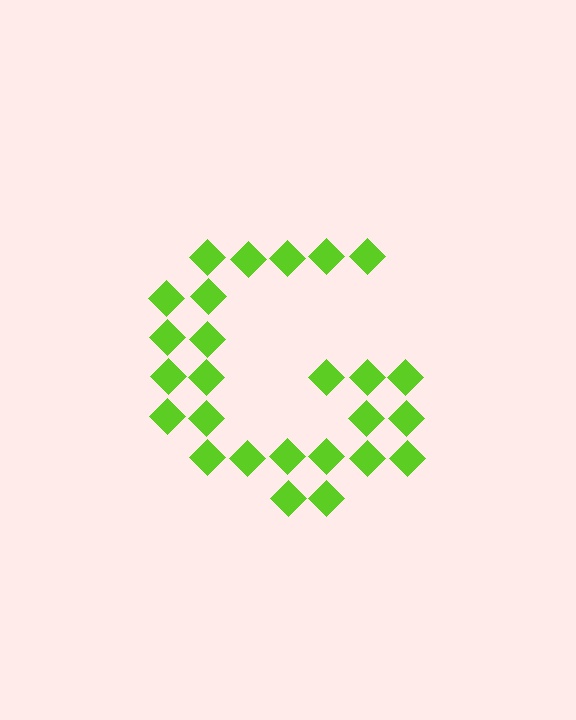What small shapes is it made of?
It is made of small diamonds.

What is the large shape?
The large shape is the letter G.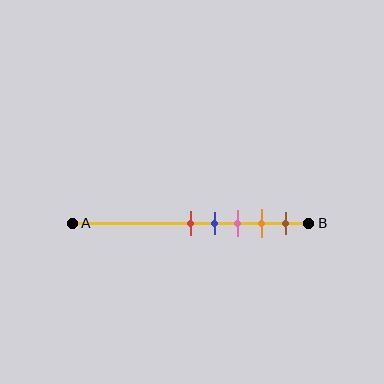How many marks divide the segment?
There are 5 marks dividing the segment.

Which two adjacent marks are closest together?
The red and blue marks are the closest adjacent pair.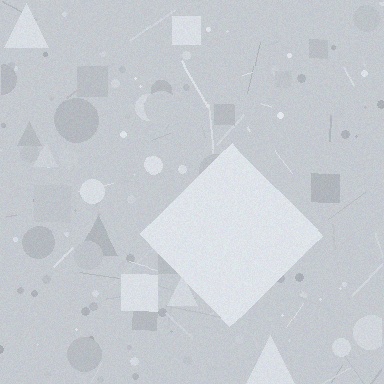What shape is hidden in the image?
A diamond is hidden in the image.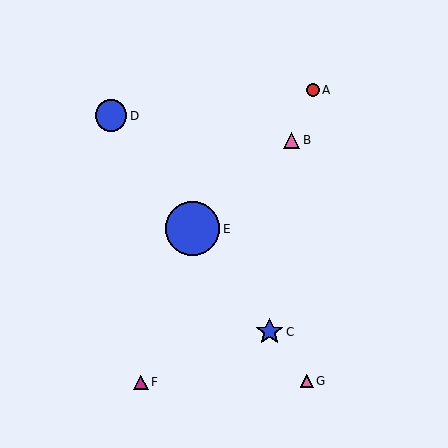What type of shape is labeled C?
Shape C is a blue star.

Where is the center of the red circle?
The center of the red circle is at (313, 90).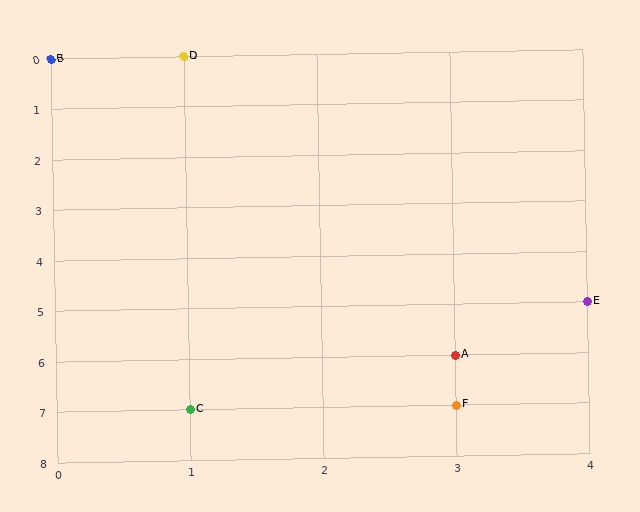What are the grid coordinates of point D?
Point D is at grid coordinates (1, 0).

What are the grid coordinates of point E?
Point E is at grid coordinates (4, 5).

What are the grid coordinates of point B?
Point B is at grid coordinates (0, 0).